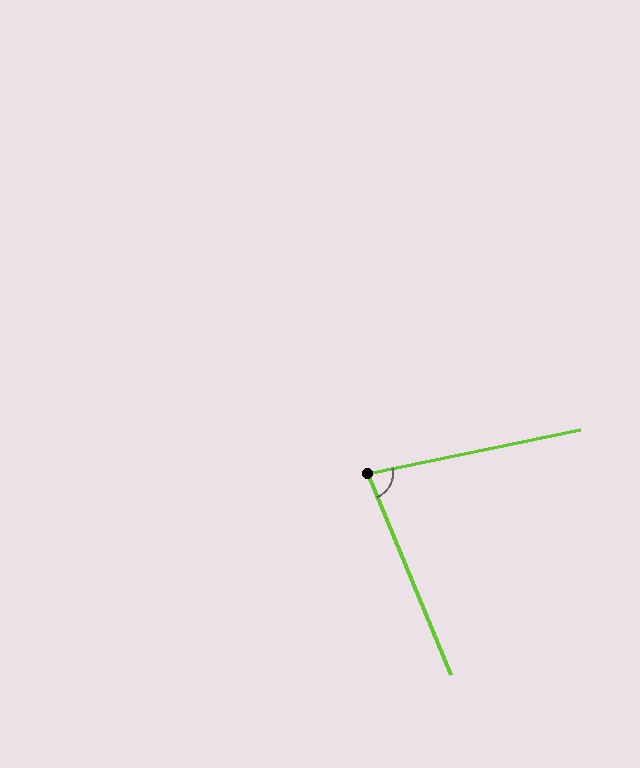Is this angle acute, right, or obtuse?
It is acute.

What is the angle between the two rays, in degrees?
Approximately 79 degrees.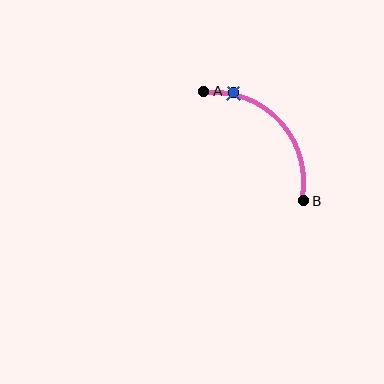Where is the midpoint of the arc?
The arc midpoint is the point on the curve farthest from the straight line joining A and B. It sits above and to the right of that line.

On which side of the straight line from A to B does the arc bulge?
The arc bulges above and to the right of the straight line connecting A and B.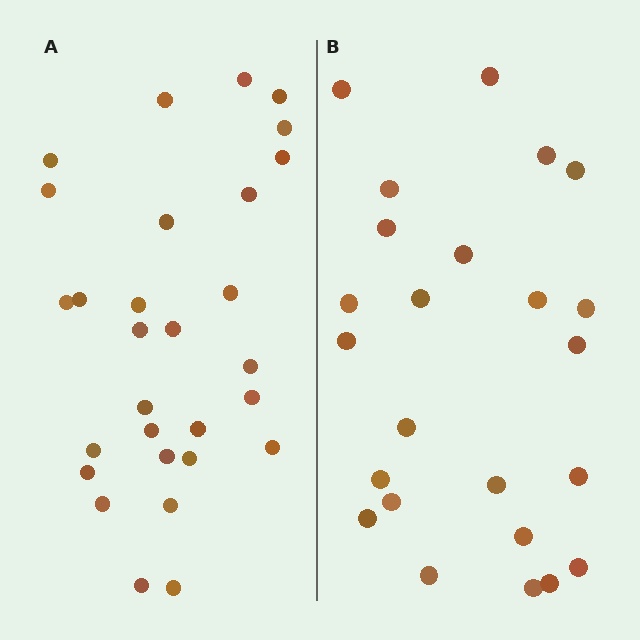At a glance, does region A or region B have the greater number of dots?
Region A (the left region) has more dots.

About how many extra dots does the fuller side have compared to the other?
Region A has about 5 more dots than region B.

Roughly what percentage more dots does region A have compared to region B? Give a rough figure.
About 20% more.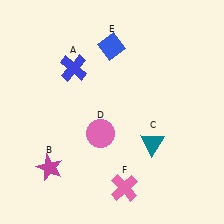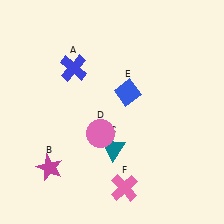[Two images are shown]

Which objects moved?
The objects that moved are: the teal triangle (C), the blue diamond (E).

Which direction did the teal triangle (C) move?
The teal triangle (C) moved left.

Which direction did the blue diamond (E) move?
The blue diamond (E) moved down.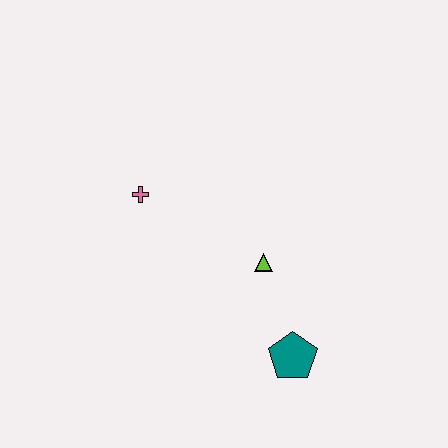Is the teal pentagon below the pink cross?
Yes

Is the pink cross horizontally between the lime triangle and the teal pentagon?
No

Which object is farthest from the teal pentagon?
The pink cross is farthest from the teal pentagon.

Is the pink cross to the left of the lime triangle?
Yes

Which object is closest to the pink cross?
The lime triangle is closest to the pink cross.